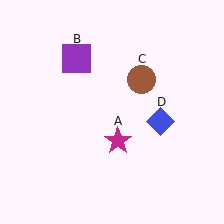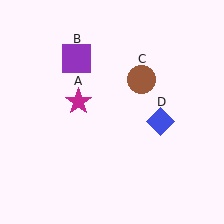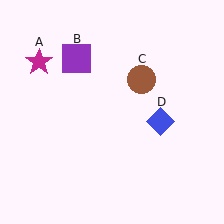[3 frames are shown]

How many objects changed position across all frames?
1 object changed position: magenta star (object A).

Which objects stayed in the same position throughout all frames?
Purple square (object B) and brown circle (object C) and blue diamond (object D) remained stationary.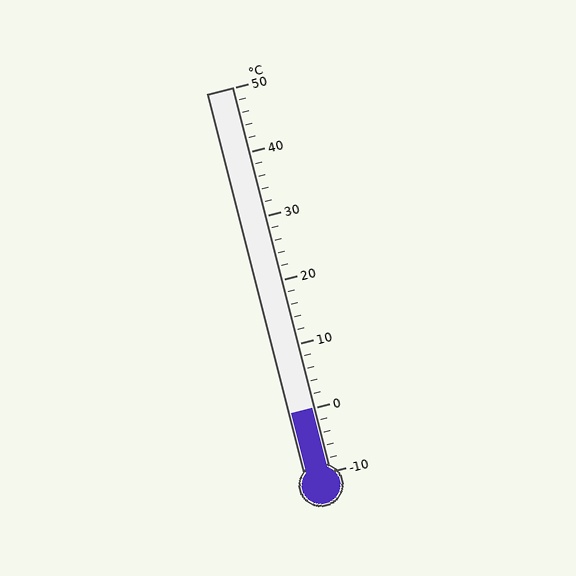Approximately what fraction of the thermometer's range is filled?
The thermometer is filled to approximately 15% of its range.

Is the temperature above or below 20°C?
The temperature is below 20°C.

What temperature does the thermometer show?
The thermometer shows approximately 0°C.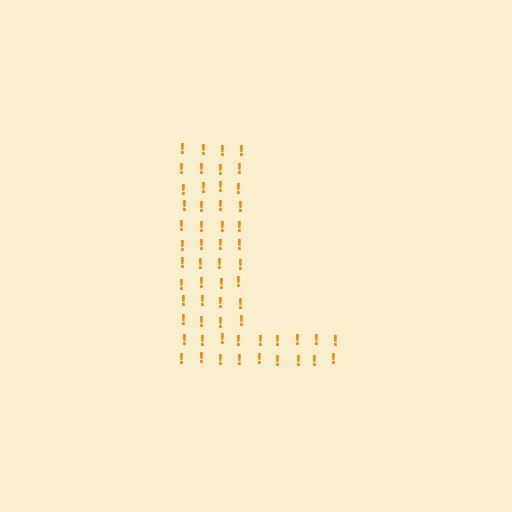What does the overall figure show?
The overall figure shows the letter L.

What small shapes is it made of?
It is made of small exclamation marks.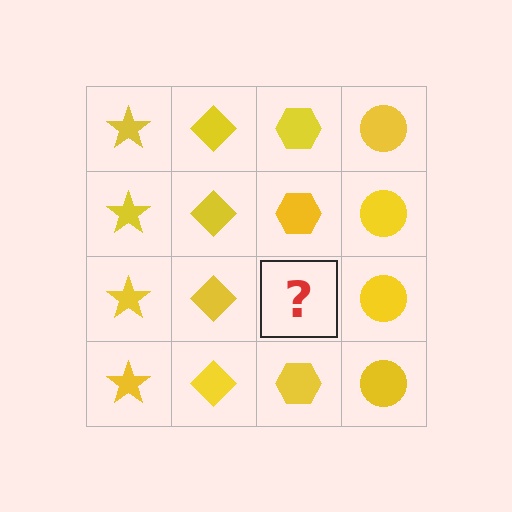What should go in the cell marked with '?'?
The missing cell should contain a yellow hexagon.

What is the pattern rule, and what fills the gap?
The rule is that each column has a consistent shape. The gap should be filled with a yellow hexagon.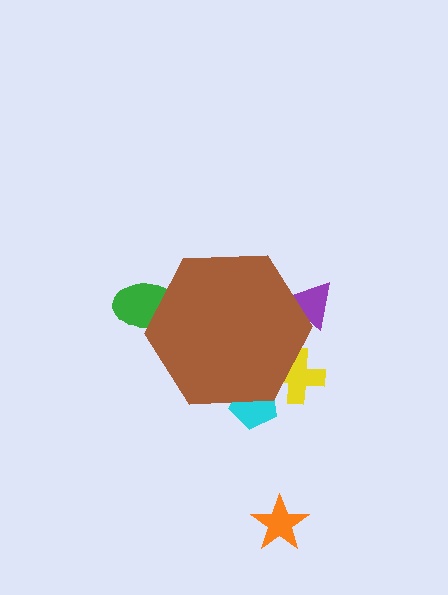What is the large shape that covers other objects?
A brown hexagon.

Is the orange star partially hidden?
No, the orange star is fully visible.